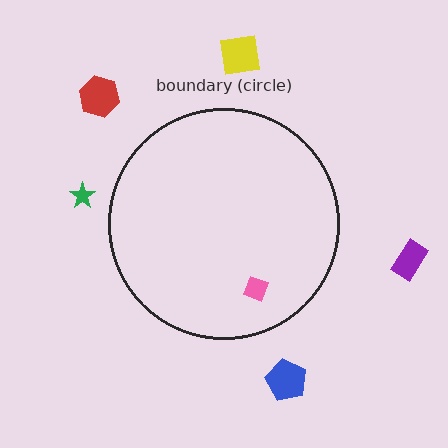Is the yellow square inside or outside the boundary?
Outside.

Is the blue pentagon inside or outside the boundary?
Outside.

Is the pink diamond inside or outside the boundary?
Inside.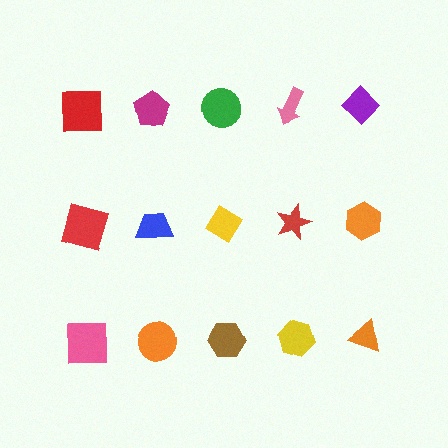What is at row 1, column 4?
A pink arrow.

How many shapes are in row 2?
5 shapes.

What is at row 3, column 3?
A brown hexagon.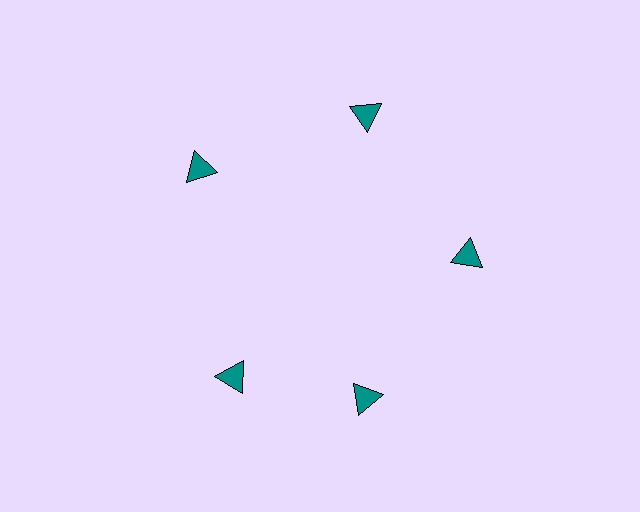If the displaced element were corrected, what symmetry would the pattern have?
It would have 5-fold rotational symmetry — the pattern would map onto itself every 72 degrees.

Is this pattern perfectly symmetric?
No. The 5 teal triangles are arranged in a ring, but one element near the 8 o'clock position is rotated out of alignment along the ring, breaking the 5-fold rotational symmetry.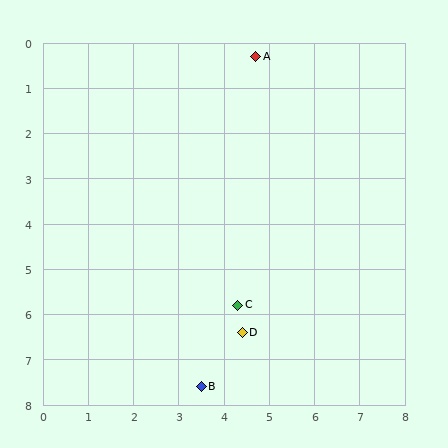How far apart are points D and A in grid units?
Points D and A are about 6.1 grid units apart.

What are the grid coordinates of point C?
Point C is at approximately (4.3, 5.8).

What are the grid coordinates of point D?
Point D is at approximately (4.4, 6.4).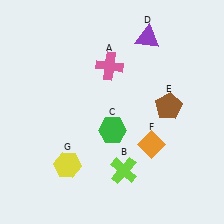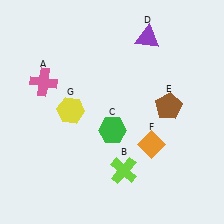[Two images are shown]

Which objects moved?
The objects that moved are: the pink cross (A), the yellow hexagon (G).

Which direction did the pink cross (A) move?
The pink cross (A) moved left.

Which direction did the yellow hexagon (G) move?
The yellow hexagon (G) moved up.